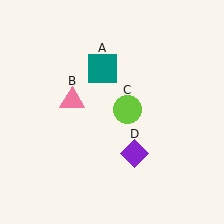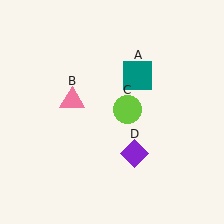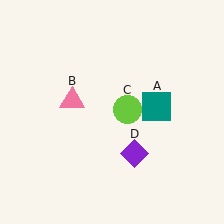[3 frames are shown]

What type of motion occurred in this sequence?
The teal square (object A) rotated clockwise around the center of the scene.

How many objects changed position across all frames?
1 object changed position: teal square (object A).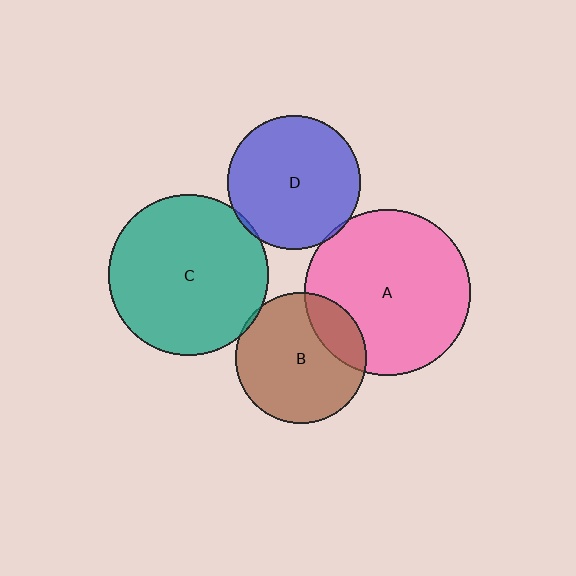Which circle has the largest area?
Circle A (pink).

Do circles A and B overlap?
Yes.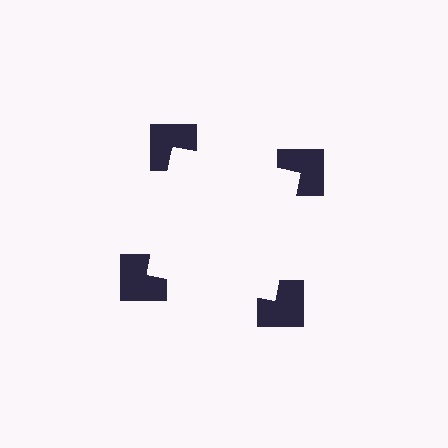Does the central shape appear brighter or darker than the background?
It typically appears slightly brighter than the background, even though no actual brightness change is drawn.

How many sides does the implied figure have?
4 sides.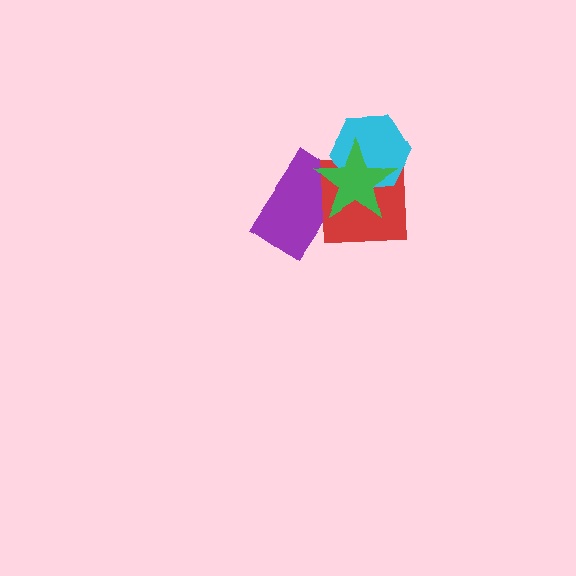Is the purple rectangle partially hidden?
Yes, it is partially covered by another shape.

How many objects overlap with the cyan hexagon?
2 objects overlap with the cyan hexagon.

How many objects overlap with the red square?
3 objects overlap with the red square.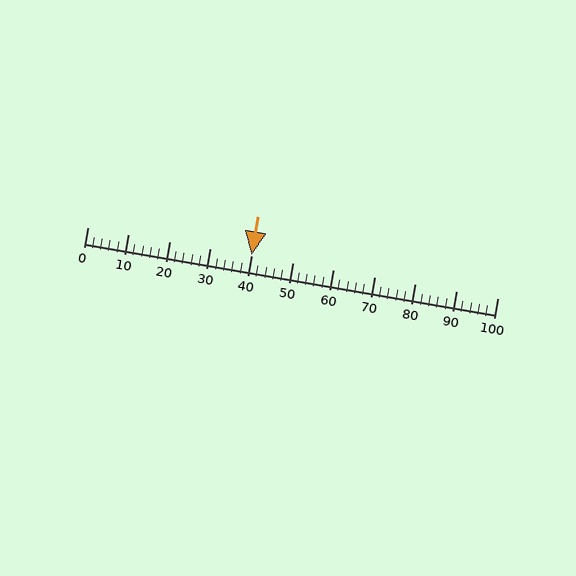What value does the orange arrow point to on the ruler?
The orange arrow points to approximately 40.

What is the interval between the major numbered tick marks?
The major tick marks are spaced 10 units apart.